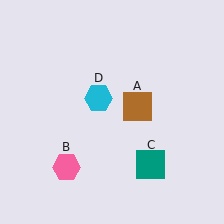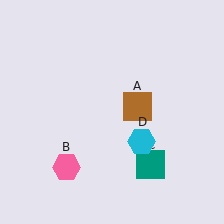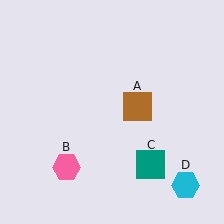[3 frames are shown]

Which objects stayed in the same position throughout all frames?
Brown square (object A) and pink hexagon (object B) and teal square (object C) remained stationary.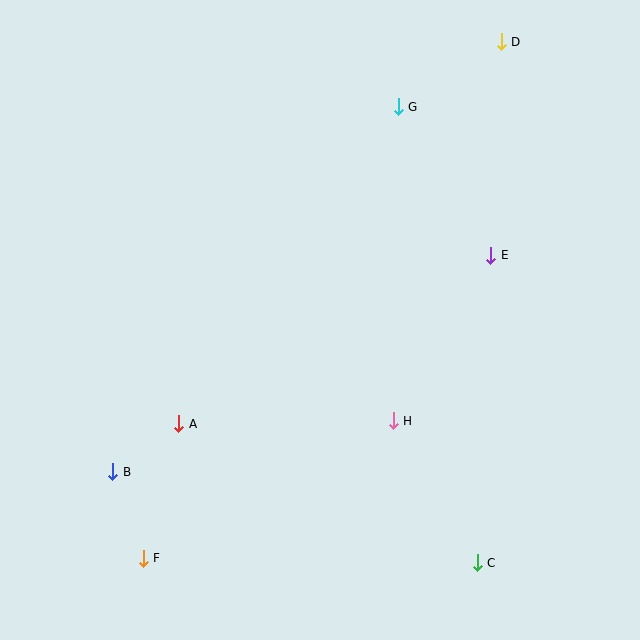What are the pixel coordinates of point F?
Point F is at (143, 558).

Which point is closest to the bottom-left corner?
Point F is closest to the bottom-left corner.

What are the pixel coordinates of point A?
Point A is at (179, 424).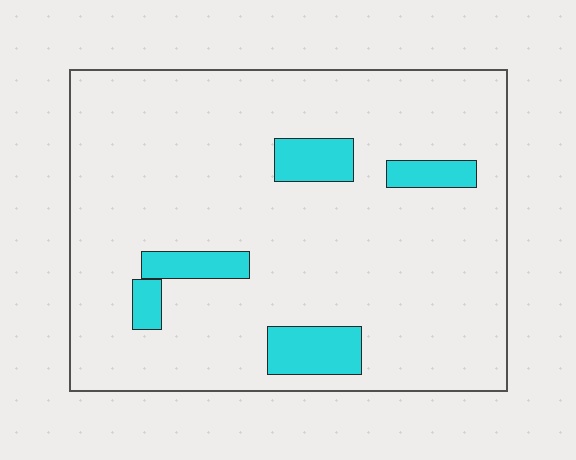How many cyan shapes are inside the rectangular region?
5.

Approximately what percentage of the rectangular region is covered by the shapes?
Approximately 10%.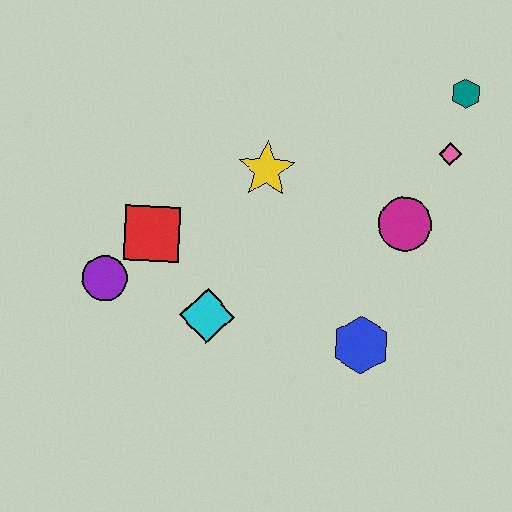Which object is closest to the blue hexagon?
The magenta circle is closest to the blue hexagon.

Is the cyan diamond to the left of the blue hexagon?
Yes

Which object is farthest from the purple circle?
The teal hexagon is farthest from the purple circle.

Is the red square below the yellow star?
Yes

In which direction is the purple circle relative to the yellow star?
The purple circle is to the left of the yellow star.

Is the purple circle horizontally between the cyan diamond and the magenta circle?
No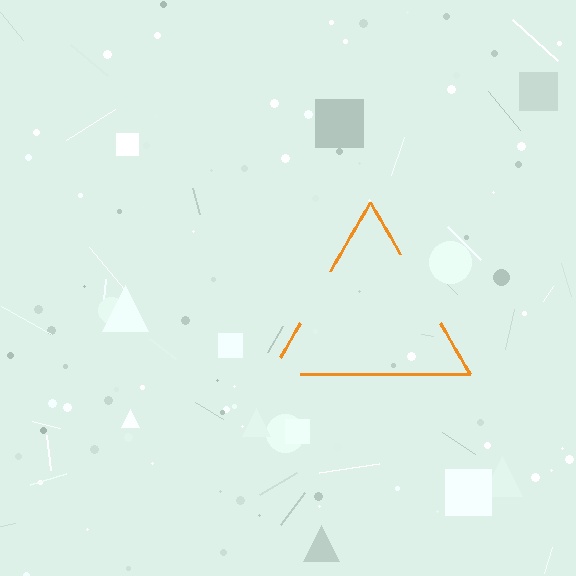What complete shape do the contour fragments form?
The contour fragments form a triangle.